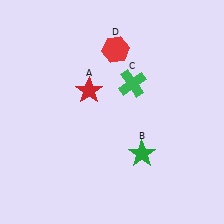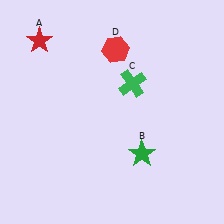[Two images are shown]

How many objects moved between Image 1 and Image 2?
1 object moved between the two images.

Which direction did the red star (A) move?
The red star (A) moved up.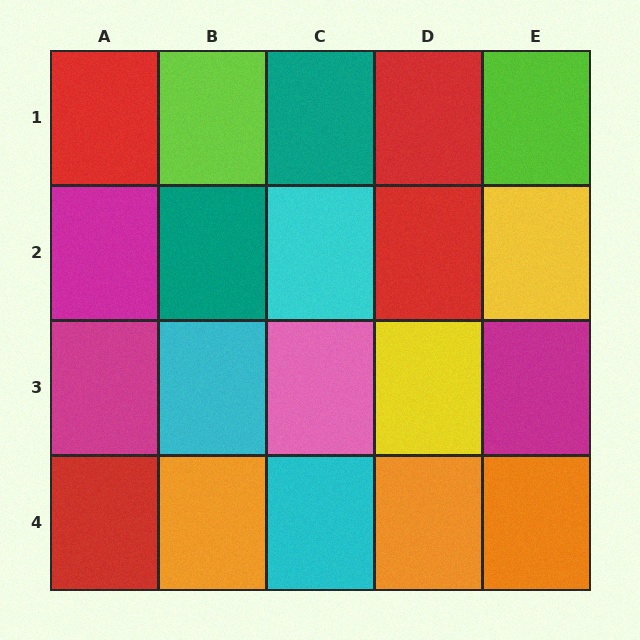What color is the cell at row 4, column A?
Red.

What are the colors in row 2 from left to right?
Magenta, teal, cyan, red, yellow.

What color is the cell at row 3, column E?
Magenta.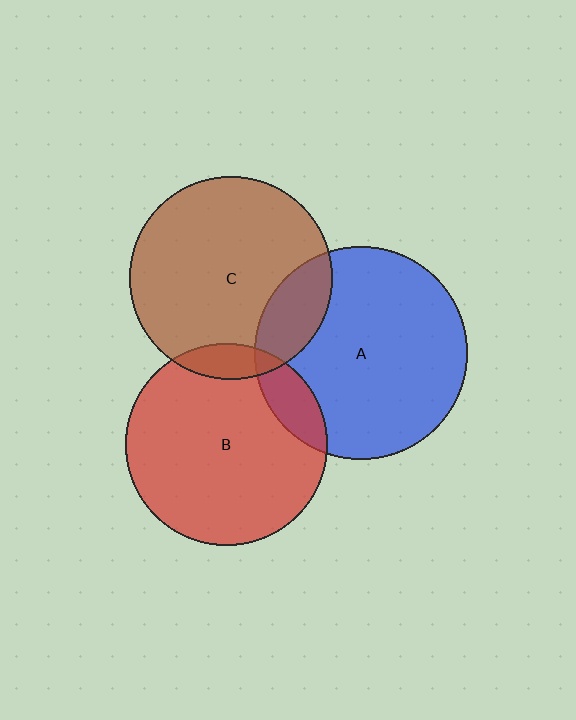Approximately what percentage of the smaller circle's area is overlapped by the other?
Approximately 20%.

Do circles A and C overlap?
Yes.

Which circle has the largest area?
Circle A (blue).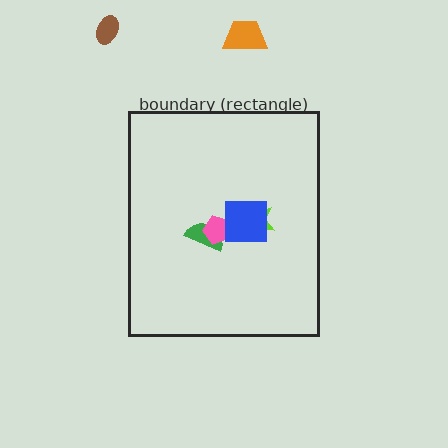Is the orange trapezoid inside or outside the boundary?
Outside.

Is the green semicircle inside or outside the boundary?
Inside.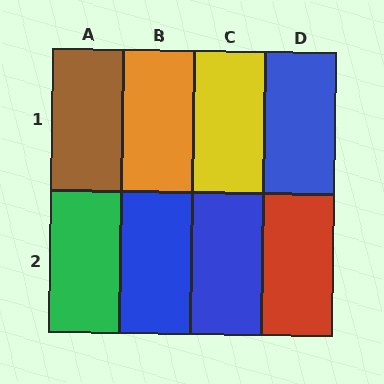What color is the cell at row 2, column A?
Green.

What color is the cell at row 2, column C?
Blue.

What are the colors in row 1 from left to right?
Brown, orange, yellow, blue.